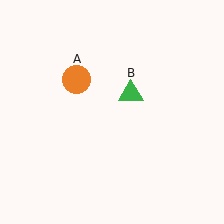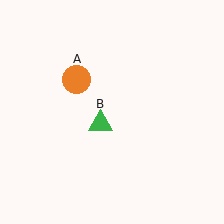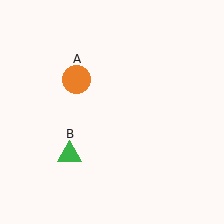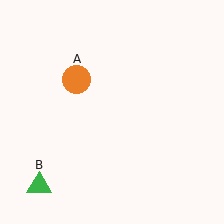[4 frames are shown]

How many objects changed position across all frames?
1 object changed position: green triangle (object B).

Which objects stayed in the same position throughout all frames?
Orange circle (object A) remained stationary.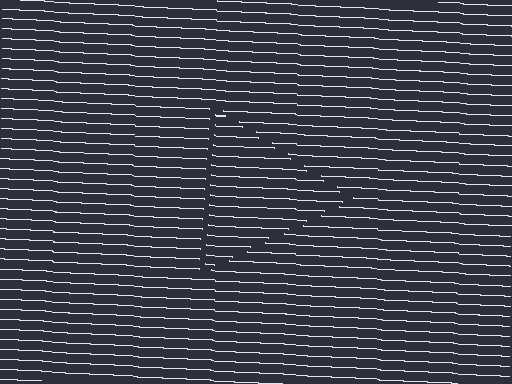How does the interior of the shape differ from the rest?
The interior of the shape contains the same grating, shifted by half a period — the contour is defined by the phase discontinuity where line-ends from the inner and outer gratings abut.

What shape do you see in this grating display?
An illusory triangle. The interior of the shape contains the same grating, shifted by half a period — the contour is defined by the phase discontinuity where line-ends from the inner and outer gratings abut.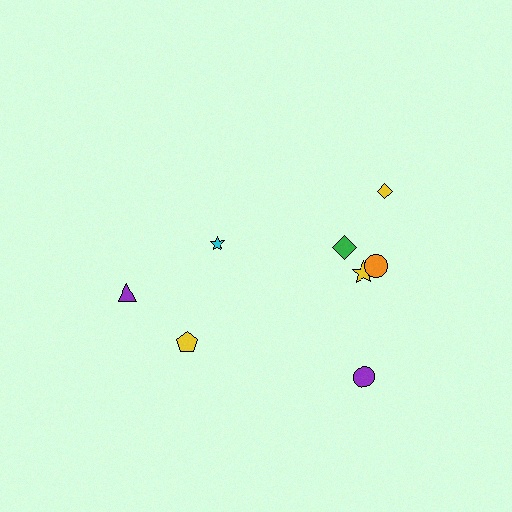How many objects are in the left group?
There are 3 objects.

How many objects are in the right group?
There are 5 objects.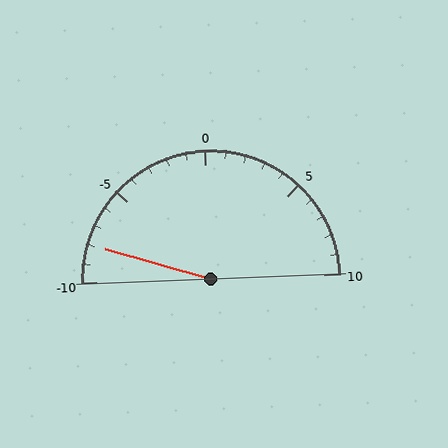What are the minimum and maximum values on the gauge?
The gauge ranges from -10 to 10.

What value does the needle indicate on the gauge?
The needle indicates approximately -8.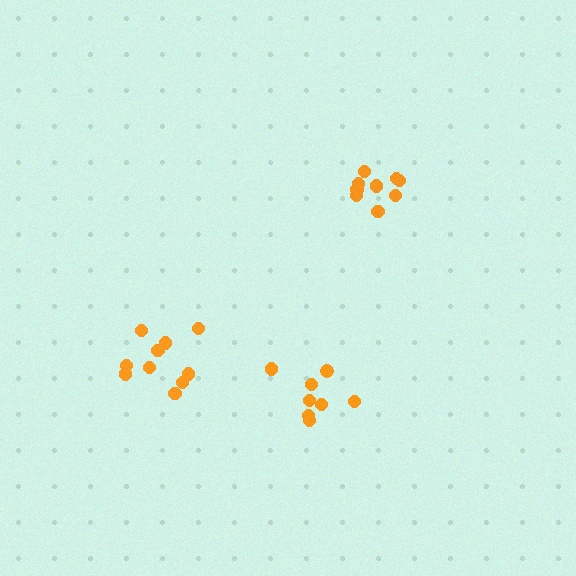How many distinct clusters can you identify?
There are 3 distinct clusters.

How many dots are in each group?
Group 1: 9 dots, Group 2: 8 dots, Group 3: 10 dots (27 total).